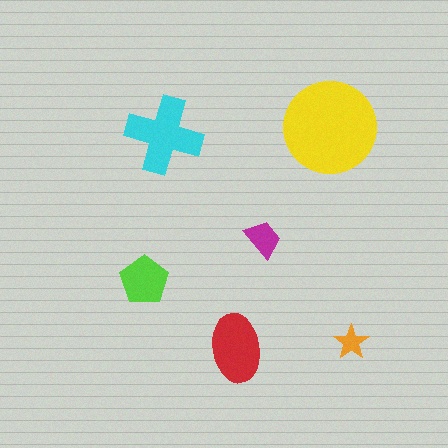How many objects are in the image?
There are 6 objects in the image.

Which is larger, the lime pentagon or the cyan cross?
The cyan cross.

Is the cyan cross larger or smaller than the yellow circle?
Smaller.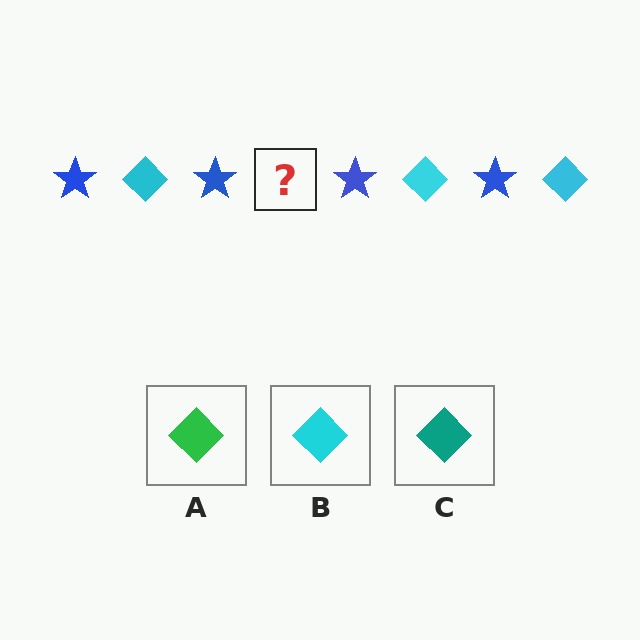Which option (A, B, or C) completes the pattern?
B.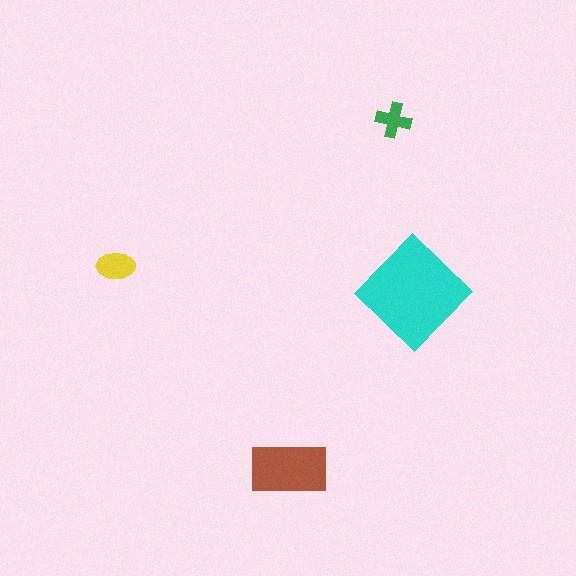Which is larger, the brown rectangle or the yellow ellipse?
The brown rectangle.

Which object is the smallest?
The green cross.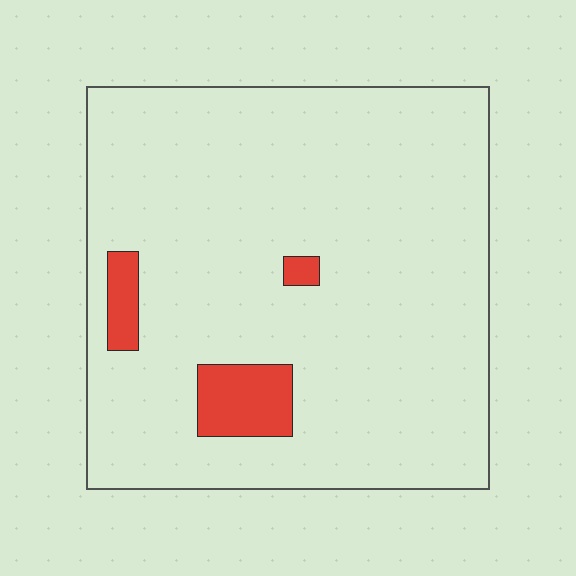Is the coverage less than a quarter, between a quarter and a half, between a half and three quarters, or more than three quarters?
Less than a quarter.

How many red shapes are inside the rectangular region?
3.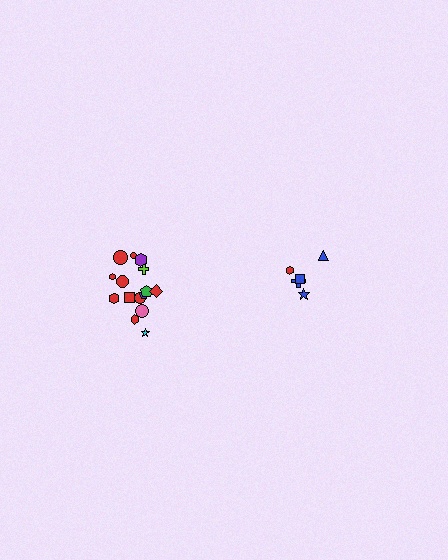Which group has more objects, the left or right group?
The left group.